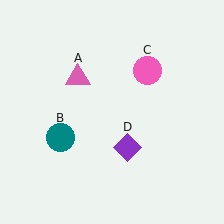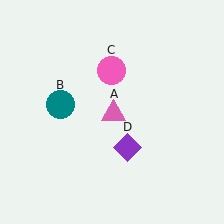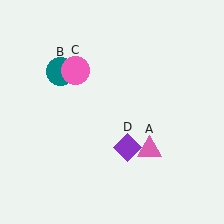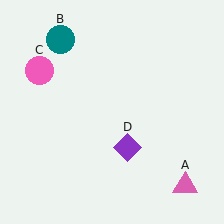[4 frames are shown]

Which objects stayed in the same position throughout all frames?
Purple diamond (object D) remained stationary.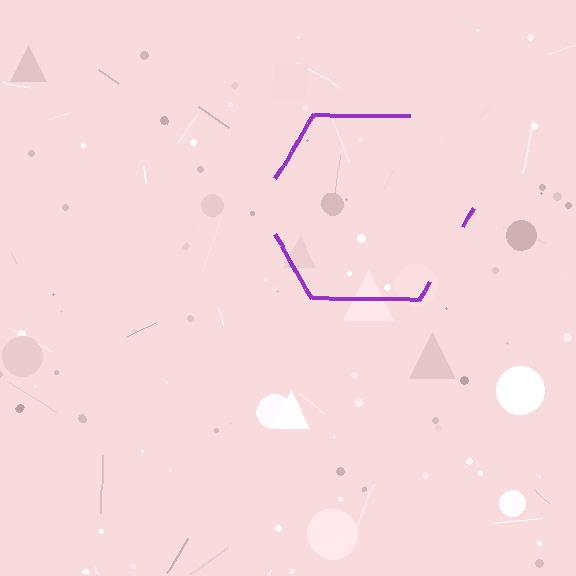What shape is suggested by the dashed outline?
The dashed outline suggests a hexagon.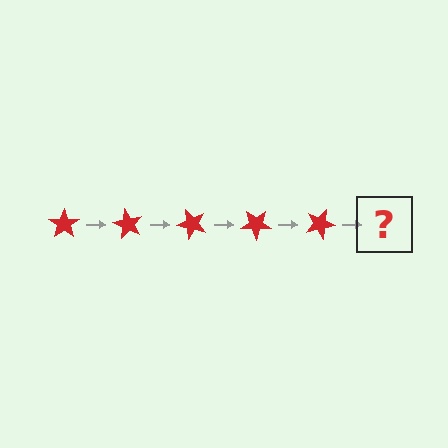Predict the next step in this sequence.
The next step is a red star rotated 300 degrees.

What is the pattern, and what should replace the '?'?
The pattern is that the star rotates 60 degrees each step. The '?' should be a red star rotated 300 degrees.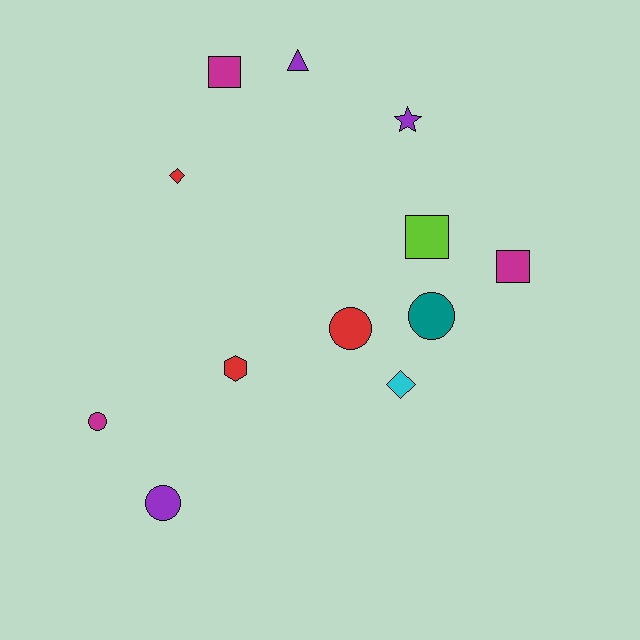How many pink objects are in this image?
There are no pink objects.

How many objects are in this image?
There are 12 objects.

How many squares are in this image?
There are 3 squares.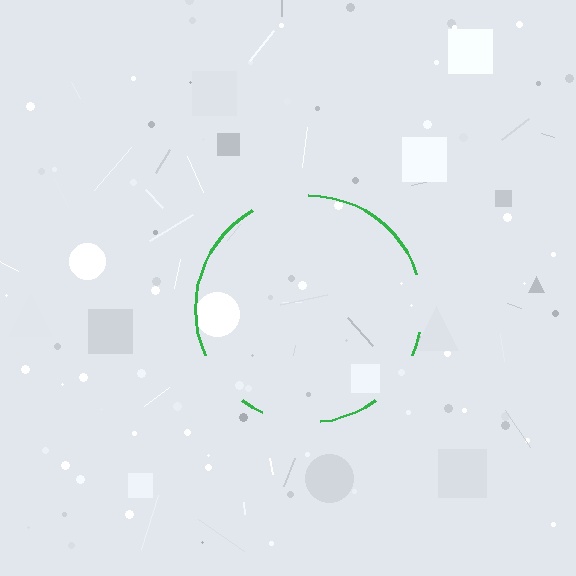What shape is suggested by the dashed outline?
The dashed outline suggests a circle.